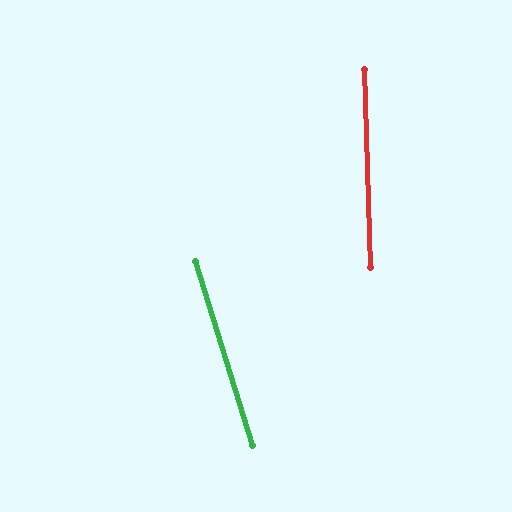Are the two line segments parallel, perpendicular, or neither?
Neither parallel nor perpendicular — they differ by about 16°.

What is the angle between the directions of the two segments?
Approximately 16 degrees.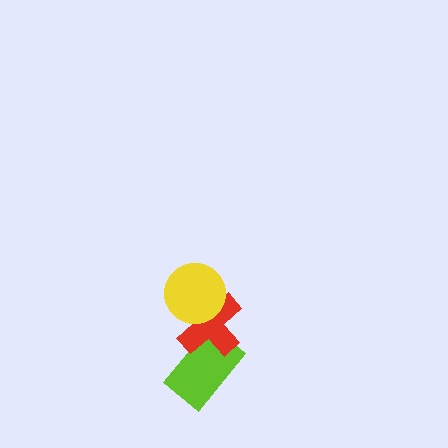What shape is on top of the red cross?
The yellow circle is on top of the red cross.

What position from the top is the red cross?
The red cross is 2nd from the top.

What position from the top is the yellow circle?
The yellow circle is 1st from the top.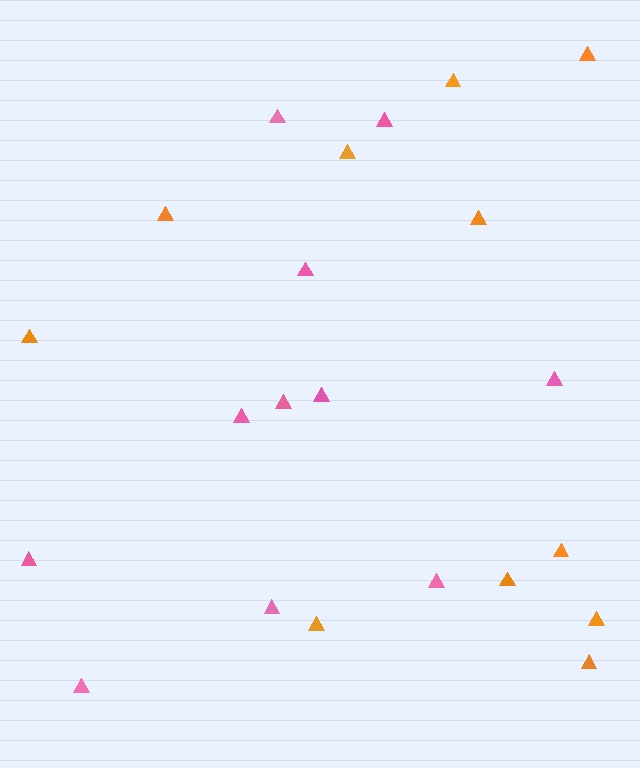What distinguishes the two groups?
There are 2 groups: one group of orange triangles (11) and one group of pink triangles (11).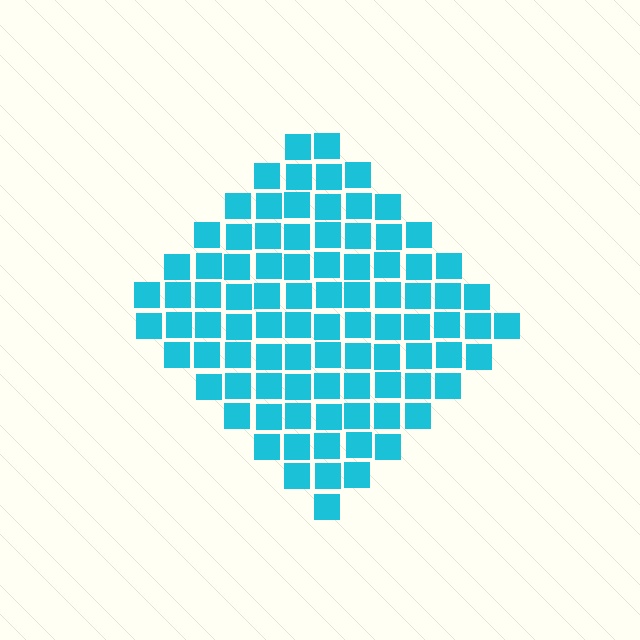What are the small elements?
The small elements are squares.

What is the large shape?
The large shape is a diamond.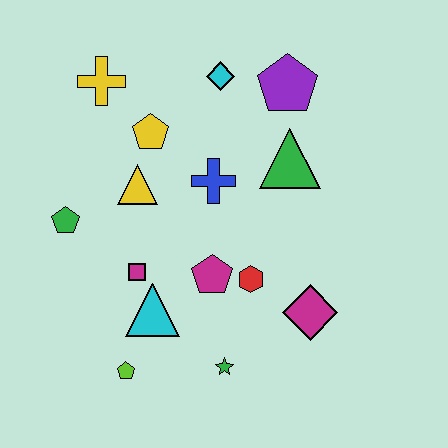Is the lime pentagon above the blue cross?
No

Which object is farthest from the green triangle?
The lime pentagon is farthest from the green triangle.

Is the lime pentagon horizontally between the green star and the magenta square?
No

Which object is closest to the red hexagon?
The magenta pentagon is closest to the red hexagon.